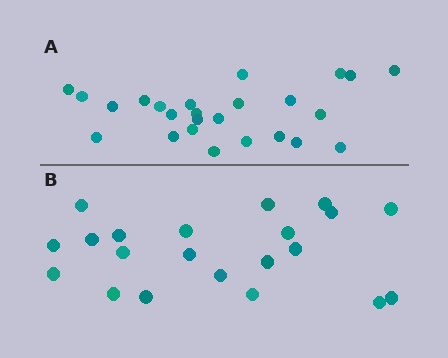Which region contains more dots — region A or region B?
Region A (the top region) has more dots.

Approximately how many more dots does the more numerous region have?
Region A has about 4 more dots than region B.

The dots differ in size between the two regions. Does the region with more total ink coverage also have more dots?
No. Region B has more total ink coverage because its dots are larger, but region A actually contains more individual dots. Total area can be misleading — the number of items is what matters here.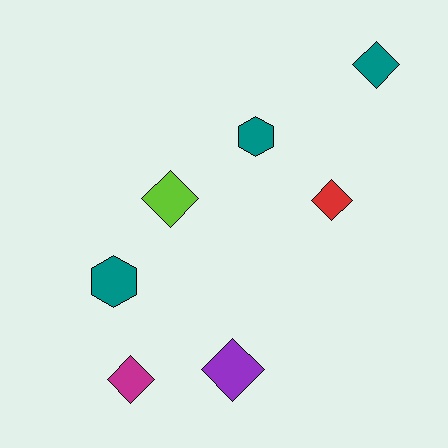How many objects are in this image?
There are 7 objects.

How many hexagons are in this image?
There are 2 hexagons.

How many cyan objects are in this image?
There are no cyan objects.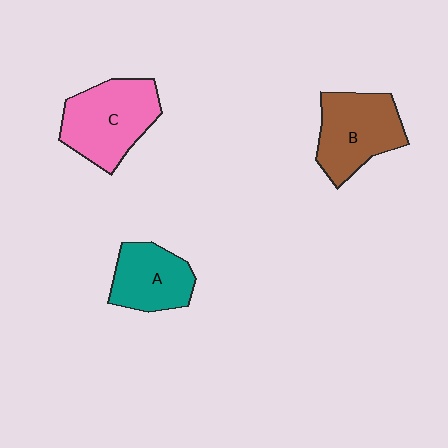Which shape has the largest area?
Shape C (pink).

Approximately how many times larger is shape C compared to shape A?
Approximately 1.4 times.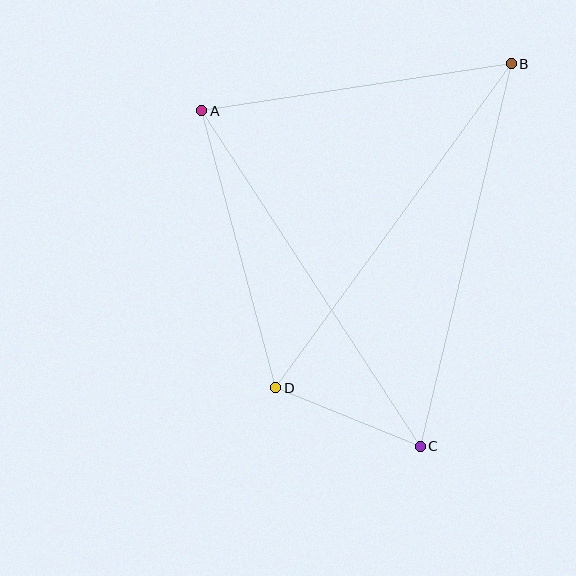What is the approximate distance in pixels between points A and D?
The distance between A and D is approximately 286 pixels.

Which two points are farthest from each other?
Points B and D are farthest from each other.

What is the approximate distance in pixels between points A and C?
The distance between A and C is approximately 400 pixels.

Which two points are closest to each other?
Points C and D are closest to each other.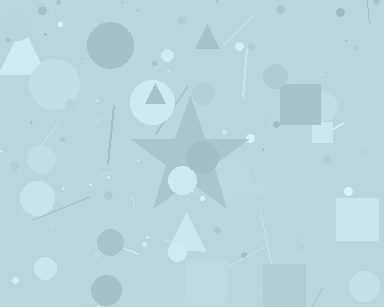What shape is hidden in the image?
A star is hidden in the image.